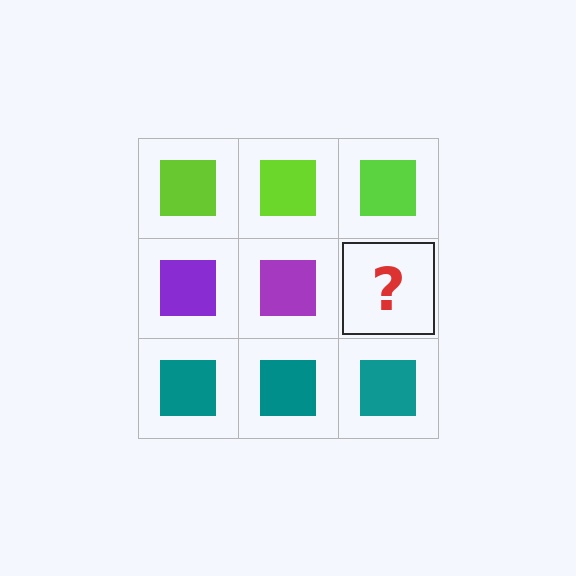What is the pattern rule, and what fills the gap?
The rule is that each row has a consistent color. The gap should be filled with a purple square.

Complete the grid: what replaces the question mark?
The question mark should be replaced with a purple square.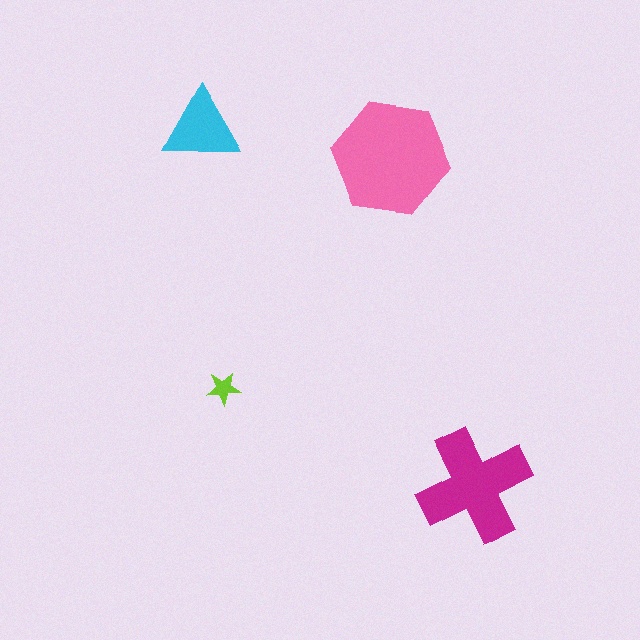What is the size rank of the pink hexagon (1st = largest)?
1st.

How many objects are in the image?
There are 4 objects in the image.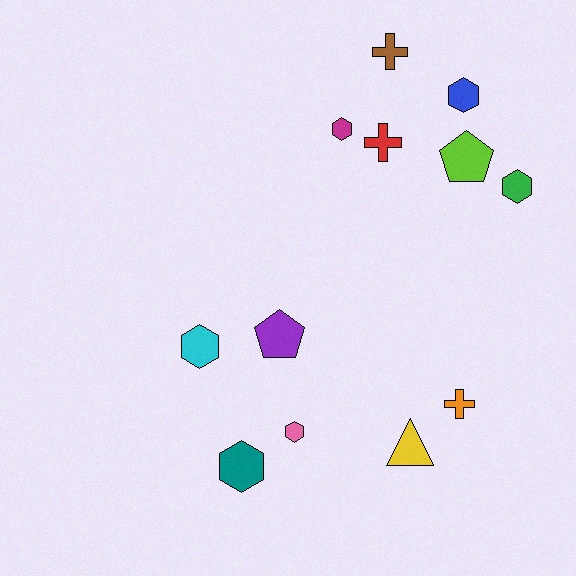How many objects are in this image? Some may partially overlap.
There are 12 objects.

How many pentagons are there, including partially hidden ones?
There are 2 pentagons.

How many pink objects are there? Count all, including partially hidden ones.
There is 1 pink object.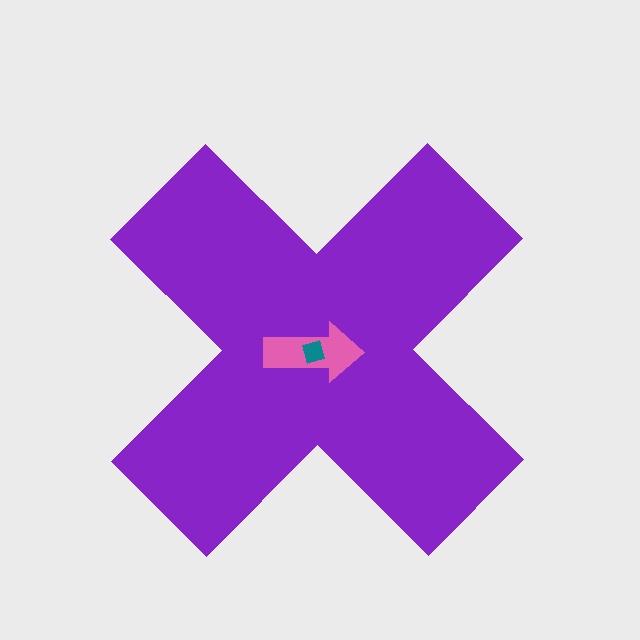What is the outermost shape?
The purple cross.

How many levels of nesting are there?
3.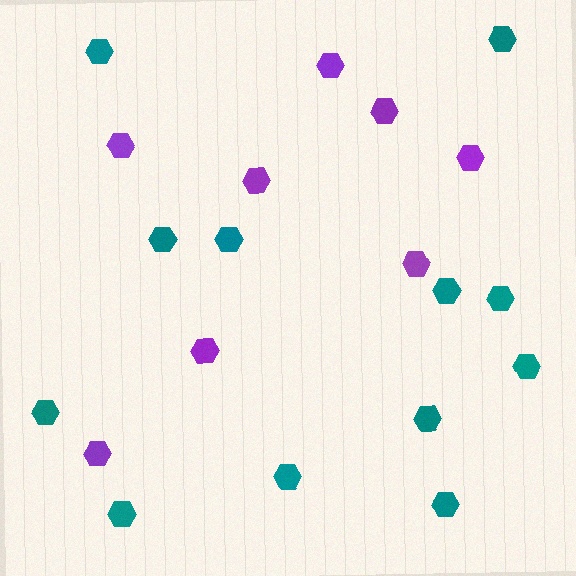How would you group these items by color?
There are 2 groups: one group of purple hexagons (8) and one group of teal hexagons (12).